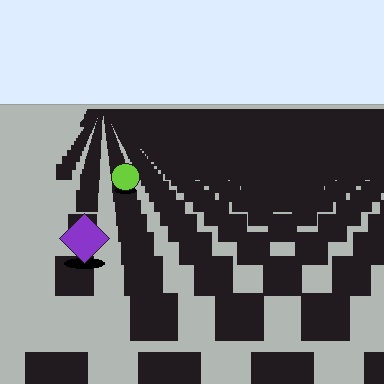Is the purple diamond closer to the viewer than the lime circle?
Yes. The purple diamond is closer — you can tell from the texture gradient: the ground texture is coarser near it.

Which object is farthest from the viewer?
The lime circle is farthest from the viewer. It appears smaller and the ground texture around it is denser.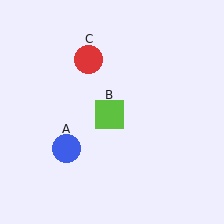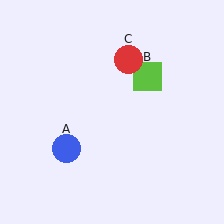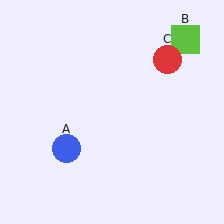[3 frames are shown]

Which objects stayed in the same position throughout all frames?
Blue circle (object A) remained stationary.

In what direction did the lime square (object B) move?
The lime square (object B) moved up and to the right.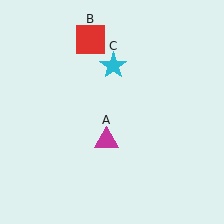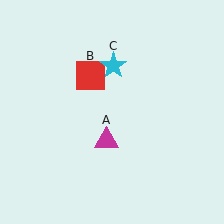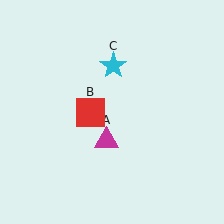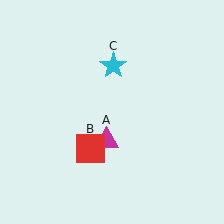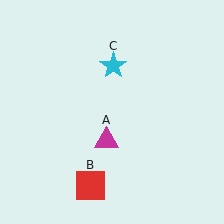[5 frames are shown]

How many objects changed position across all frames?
1 object changed position: red square (object B).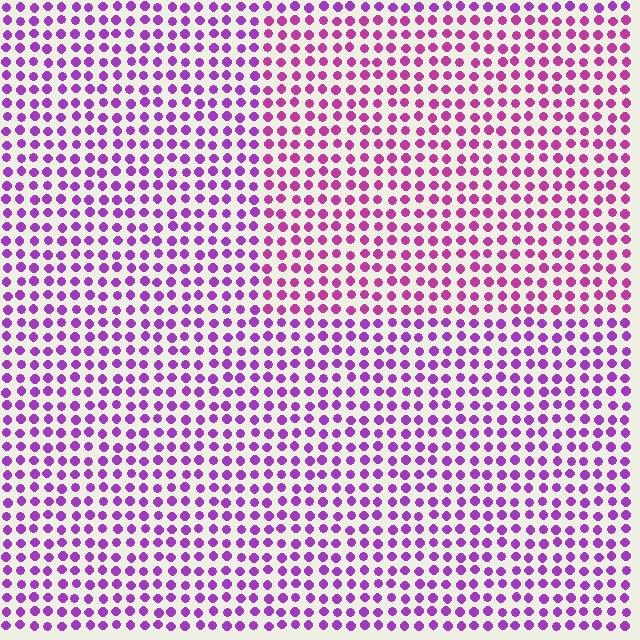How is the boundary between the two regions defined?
The boundary is defined purely by a slight shift in hue (about 27 degrees). Spacing, size, and orientation are identical on both sides.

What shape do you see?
I see a rectangle.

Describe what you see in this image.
The image is filled with small purple elements in a uniform arrangement. A rectangle-shaped region is visible where the elements are tinted to a slightly different hue, forming a subtle color boundary.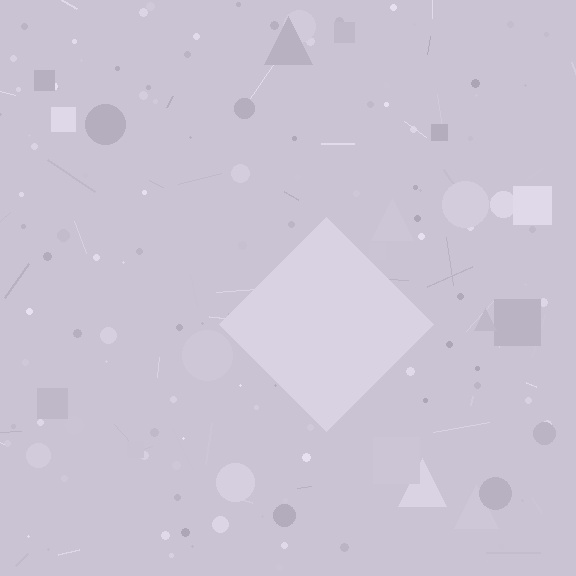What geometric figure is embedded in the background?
A diamond is embedded in the background.